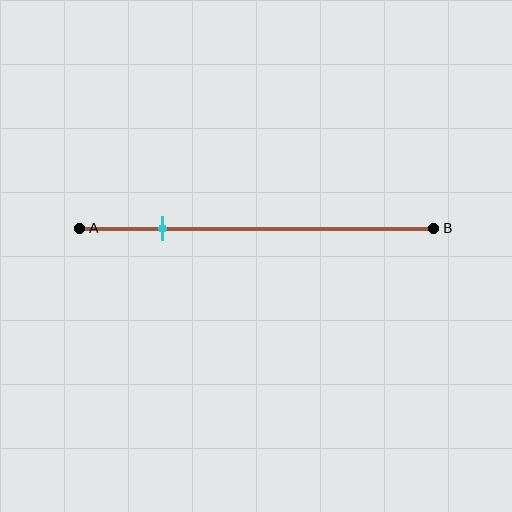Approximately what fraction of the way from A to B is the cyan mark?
The cyan mark is approximately 25% of the way from A to B.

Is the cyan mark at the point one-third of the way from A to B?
No, the mark is at about 25% from A, not at the 33% one-third point.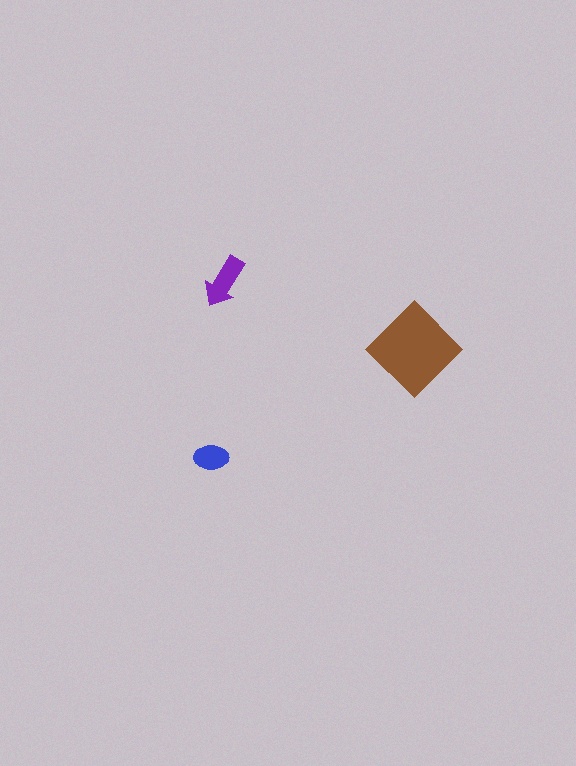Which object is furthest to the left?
The blue ellipse is leftmost.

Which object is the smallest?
The blue ellipse.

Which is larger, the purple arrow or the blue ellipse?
The purple arrow.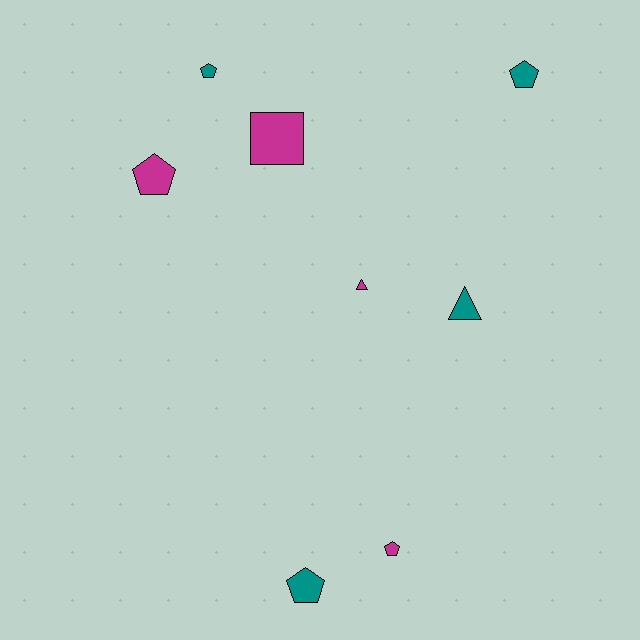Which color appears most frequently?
Teal, with 4 objects.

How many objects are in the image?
There are 8 objects.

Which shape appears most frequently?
Pentagon, with 5 objects.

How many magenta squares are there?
There is 1 magenta square.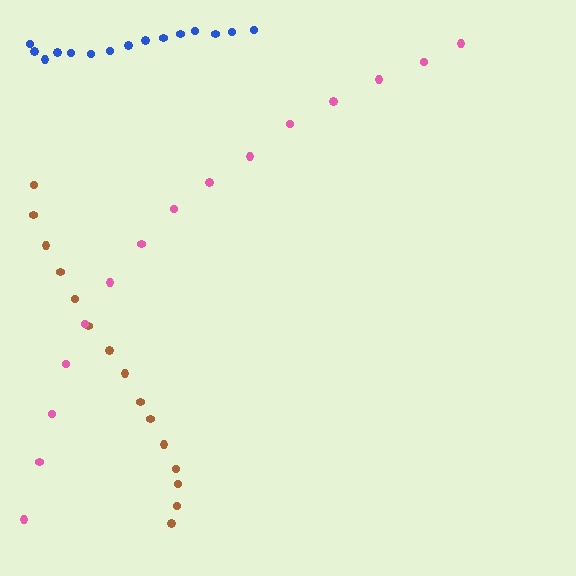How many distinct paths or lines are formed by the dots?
There are 3 distinct paths.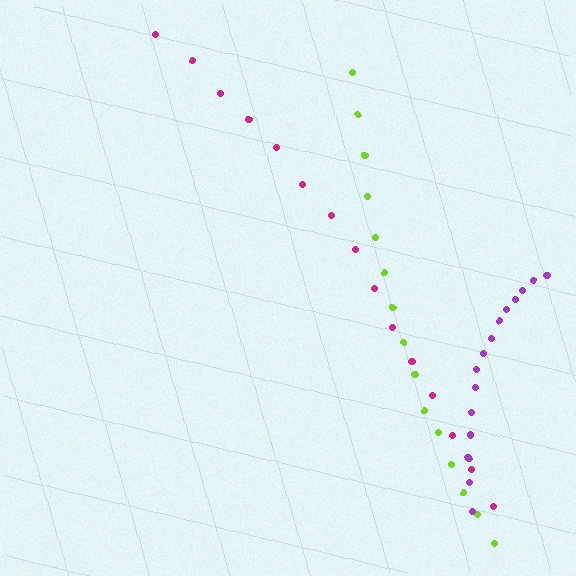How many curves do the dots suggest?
There are 3 distinct paths.